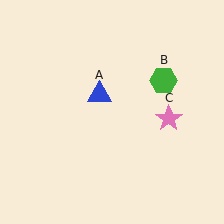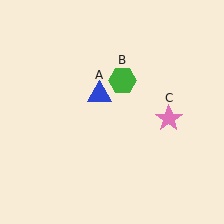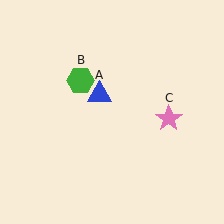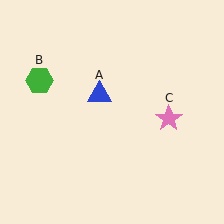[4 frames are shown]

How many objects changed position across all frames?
1 object changed position: green hexagon (object B).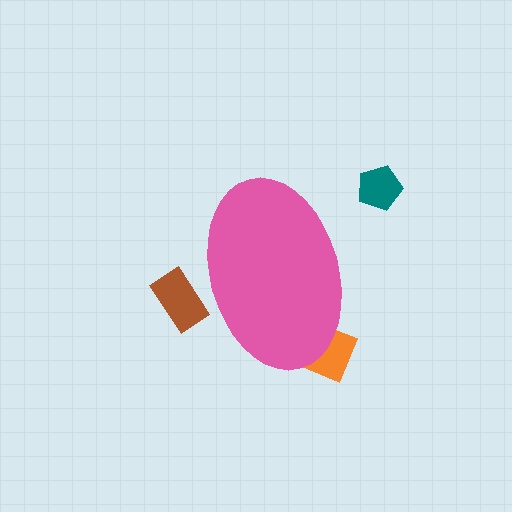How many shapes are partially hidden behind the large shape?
2 shapes are partially hidden.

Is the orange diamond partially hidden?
Yes, the orange diamond is partially hidden behind the pink ellipse.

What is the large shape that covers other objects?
A pink ellipse.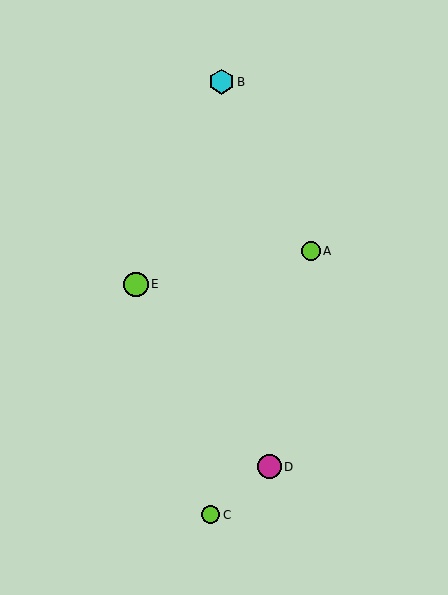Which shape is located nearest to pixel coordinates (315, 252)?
The lime circle (labeled A) at (311, 251) is nearest to that location.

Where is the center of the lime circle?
The center of the lime circle is at (311, 251).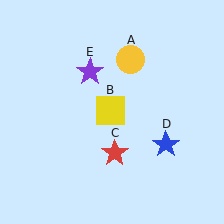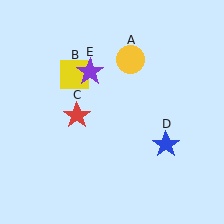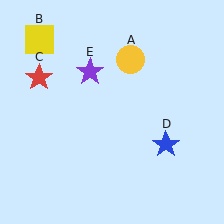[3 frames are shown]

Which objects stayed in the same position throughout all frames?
Yellow circle (object A) and blue star (object D) and purple star (object E) remained stationary.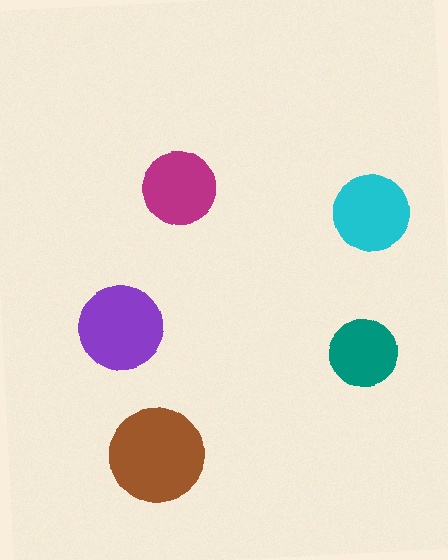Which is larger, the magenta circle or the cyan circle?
The cyan one.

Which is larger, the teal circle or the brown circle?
The brown one.